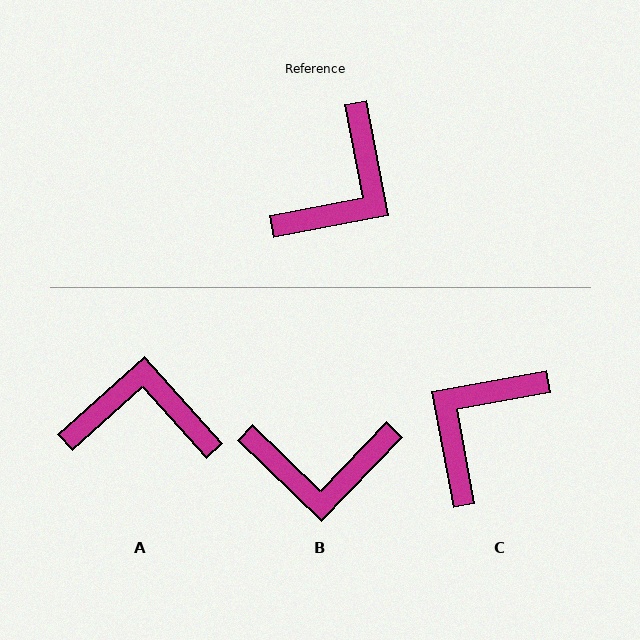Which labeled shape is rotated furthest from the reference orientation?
C, about 180 degrees away.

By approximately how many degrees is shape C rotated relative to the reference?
Approximately 180 degrees counter-clockwise.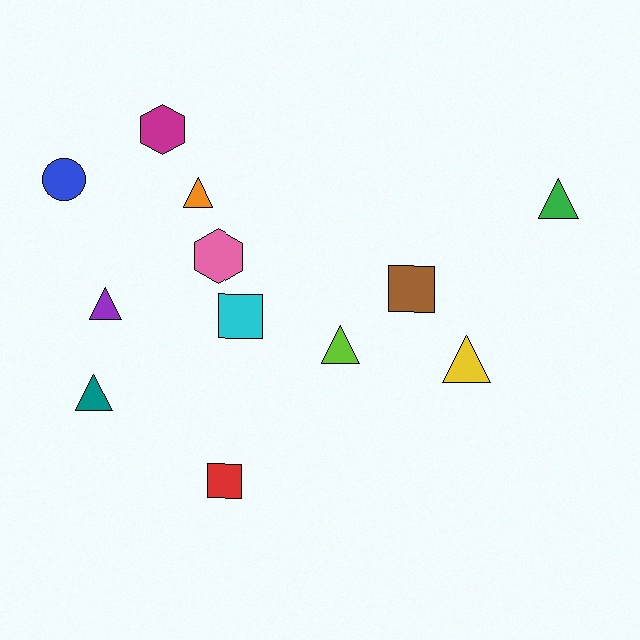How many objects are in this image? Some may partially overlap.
There are 12 objects.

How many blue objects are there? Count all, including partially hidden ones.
There is 1 blue object.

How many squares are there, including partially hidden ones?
There are 3 squares.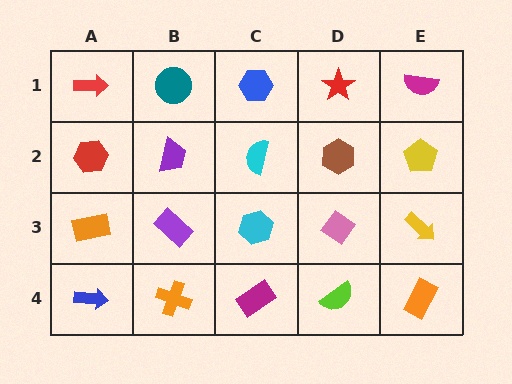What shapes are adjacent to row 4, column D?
A pink diamond (row 3, column D), a magenta rectangle (row 4, column C), an orange rectangle (row 4, column E).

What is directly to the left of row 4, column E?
A lime semicircle.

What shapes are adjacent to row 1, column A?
A red hexagon (row 2, column A), a teal circle (row 1, column B).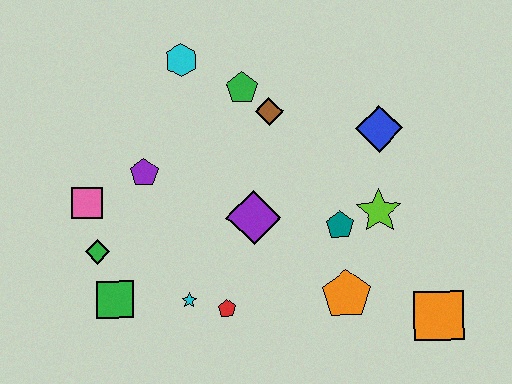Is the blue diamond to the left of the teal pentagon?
No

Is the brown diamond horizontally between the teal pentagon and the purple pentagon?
Yes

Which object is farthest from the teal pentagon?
The pink square is farthest from the teal pentagon.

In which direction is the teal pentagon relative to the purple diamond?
The teal pentagon is to the right of the purple diamond.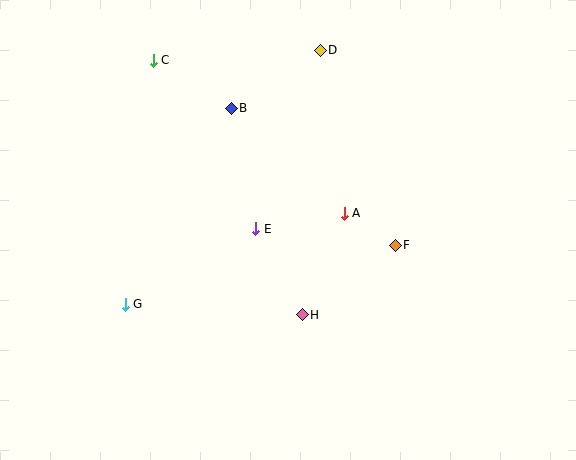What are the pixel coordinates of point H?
Point H is at (302, 315).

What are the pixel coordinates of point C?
Point C is at (153, 60).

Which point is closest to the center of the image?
Point E at (256, 229) is closest to the center.